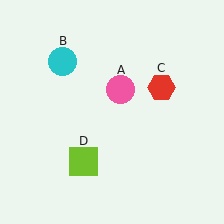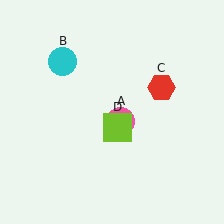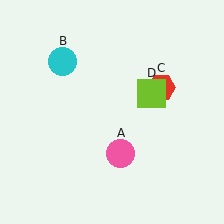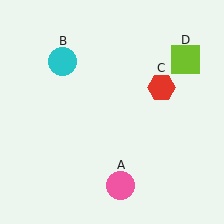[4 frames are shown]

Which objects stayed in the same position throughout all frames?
Cyan circle (object B) and red hexagon (object C) remained stationary.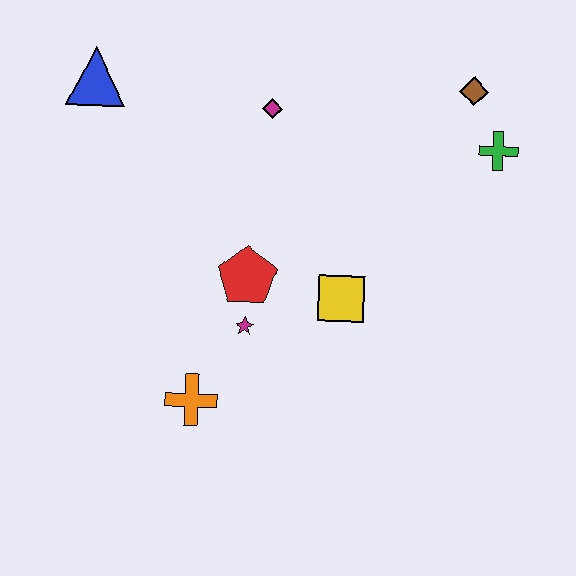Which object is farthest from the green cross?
The blue triangle is farthest from the green cross.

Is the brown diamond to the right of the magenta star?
Yes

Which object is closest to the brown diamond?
The green cross is closest to the brown diamond.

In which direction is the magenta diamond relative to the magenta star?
The magenta diamond is above the magenta star.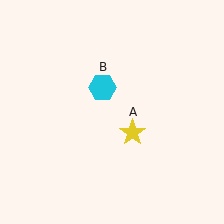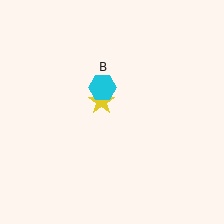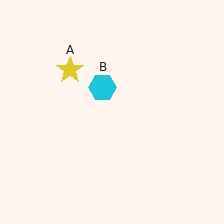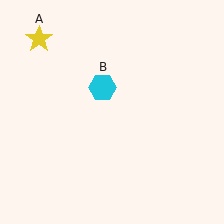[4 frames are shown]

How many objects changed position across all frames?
1 object changed position: yellow star (object A).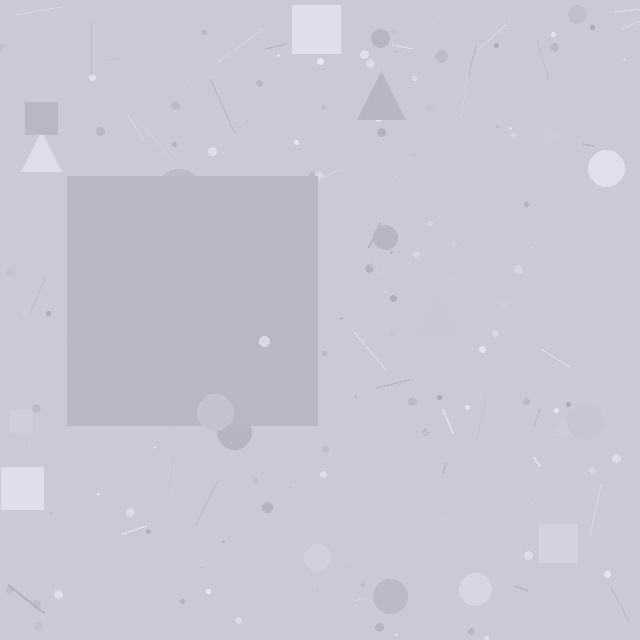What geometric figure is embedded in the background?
A square is embedded in the background.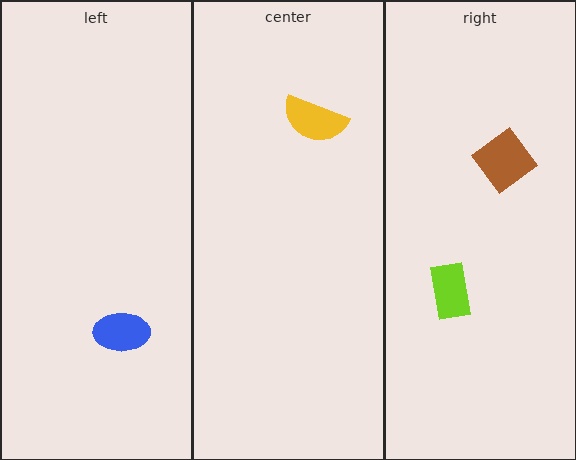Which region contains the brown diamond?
The right region.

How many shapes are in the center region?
1.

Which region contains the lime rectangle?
The right region.